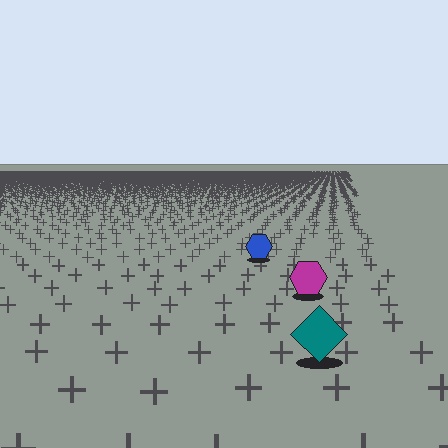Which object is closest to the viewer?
The teal diamond is closest. The texture marks near it are larger and more spread out.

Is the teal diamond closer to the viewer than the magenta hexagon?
Yes. The teal diamond is closer — you can tell from the texture gradient: the ground texture is coarser near it.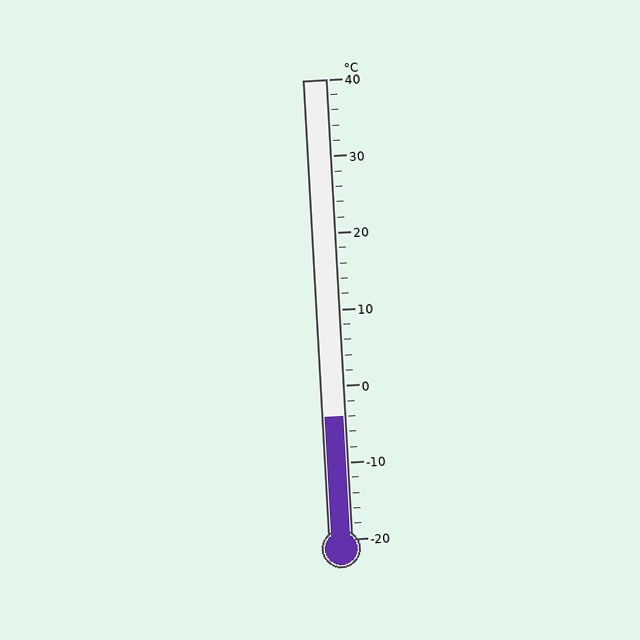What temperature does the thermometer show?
The thermometer shows approximately -4°C.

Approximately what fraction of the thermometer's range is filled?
The thermometer is filled to approximately 25% of its range.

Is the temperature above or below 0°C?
The temperature is below 0°C.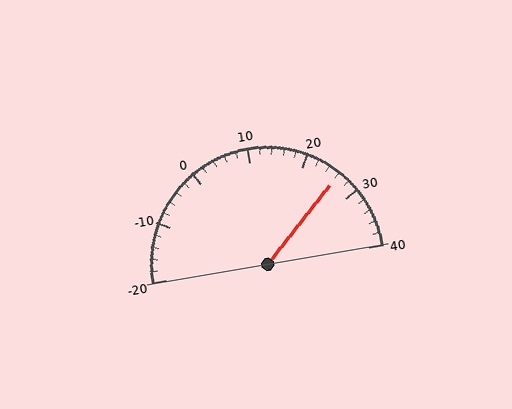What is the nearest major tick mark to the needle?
The nearest major tick mark is 30.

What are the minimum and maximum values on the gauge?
The gauge ranges from -20 to 40.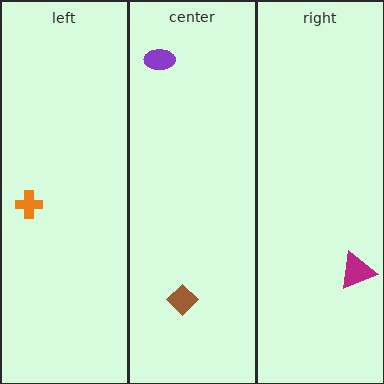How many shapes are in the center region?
2.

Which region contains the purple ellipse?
The center region.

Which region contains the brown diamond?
The center region.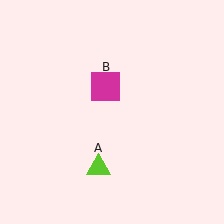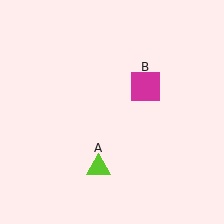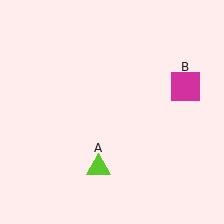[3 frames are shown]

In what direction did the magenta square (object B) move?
The magenta square (object B) moved right.